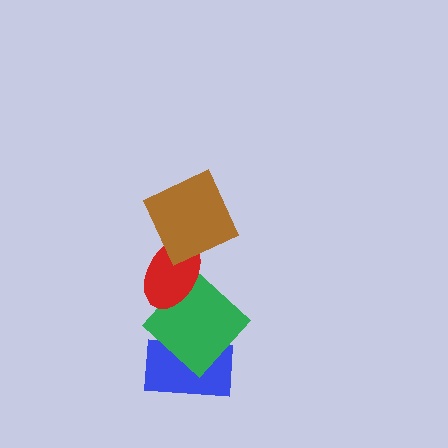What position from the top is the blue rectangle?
The blue rectangle is 4th from the top.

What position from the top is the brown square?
The brown square is 1st from the top.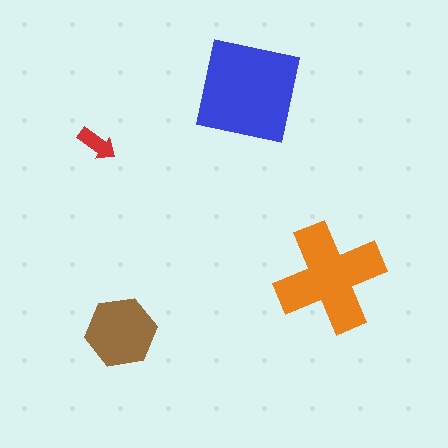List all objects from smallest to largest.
The red arrow, the brown hexagon, the orange cross, the blue square.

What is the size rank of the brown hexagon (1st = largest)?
3rd.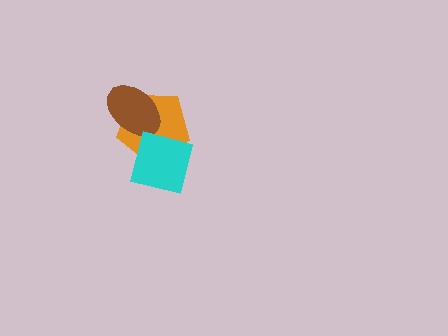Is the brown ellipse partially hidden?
Yes, it is partially covered by another shape.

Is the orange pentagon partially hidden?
Yes, it is partially covered by another shape.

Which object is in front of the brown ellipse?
The cyan square is in front of the brown ellipse.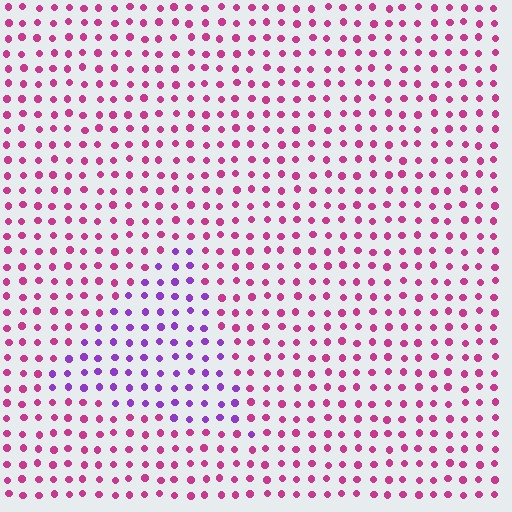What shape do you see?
I see a triangle.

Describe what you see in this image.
The image is filled with small magenta elements in a uniform arrangement. A triangle-shaped region is visible where the elements are tinted to a slightly different hue, forming a subtle color boundary.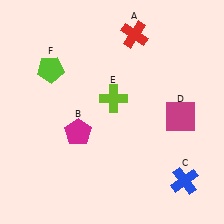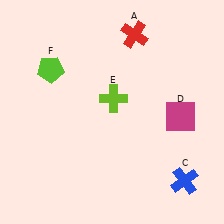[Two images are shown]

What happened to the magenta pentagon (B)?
The magenta pentagon (B) was removed in Image 2. It was in the bottom-left area of Image 1.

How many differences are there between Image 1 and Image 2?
There is 1 difference between the two images.